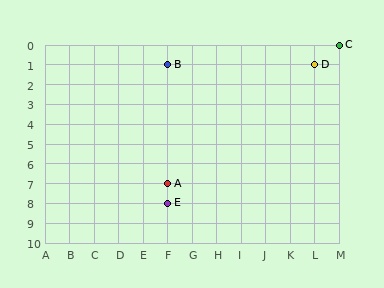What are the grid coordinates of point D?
Point D is at grid coordinates (L, 1).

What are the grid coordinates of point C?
Point C is at grid coordinates (M, 0).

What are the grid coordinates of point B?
Point B is at grid coordinates (F, 1).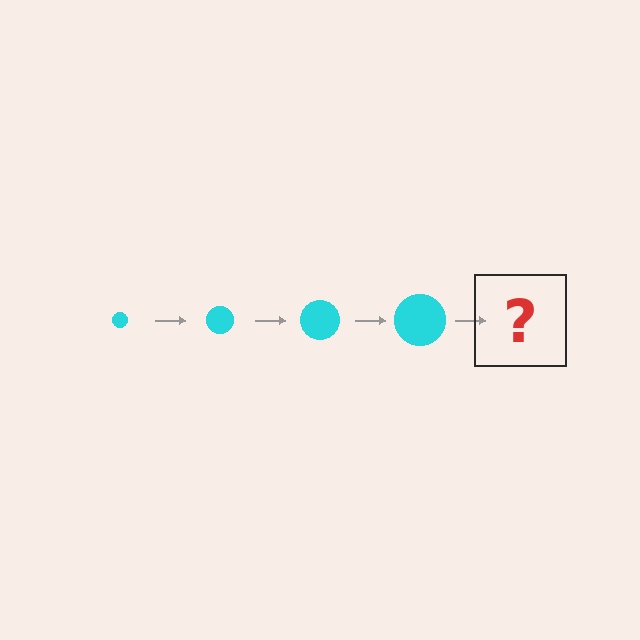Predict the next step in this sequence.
The next step is a cyan circle, larger than the previous one.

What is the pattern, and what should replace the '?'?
The pattern is that the circle gets progressively larger each step. The '?' should be a cyan circle, larger than the previous one.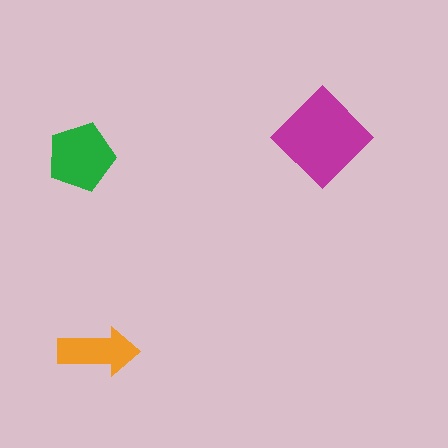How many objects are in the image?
There are 3 objects in the image.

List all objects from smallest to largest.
The orange arrow, the green pentagon, the magenta diamond.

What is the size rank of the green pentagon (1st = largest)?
2nd.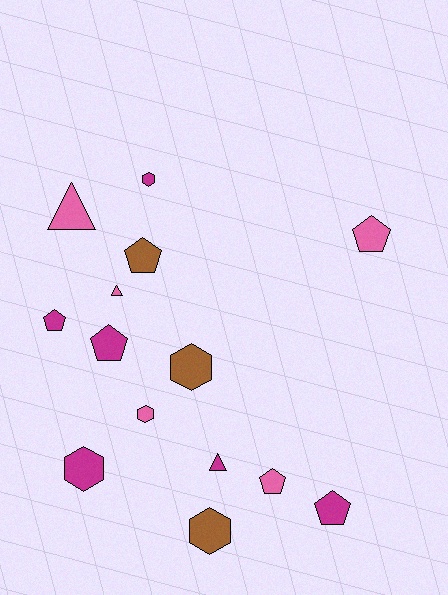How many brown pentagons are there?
There is 1 brown pentagon.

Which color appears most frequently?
Magenta, with 6 objects.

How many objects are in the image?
There are 14 objects.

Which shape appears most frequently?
Pentagon, with 6 objects.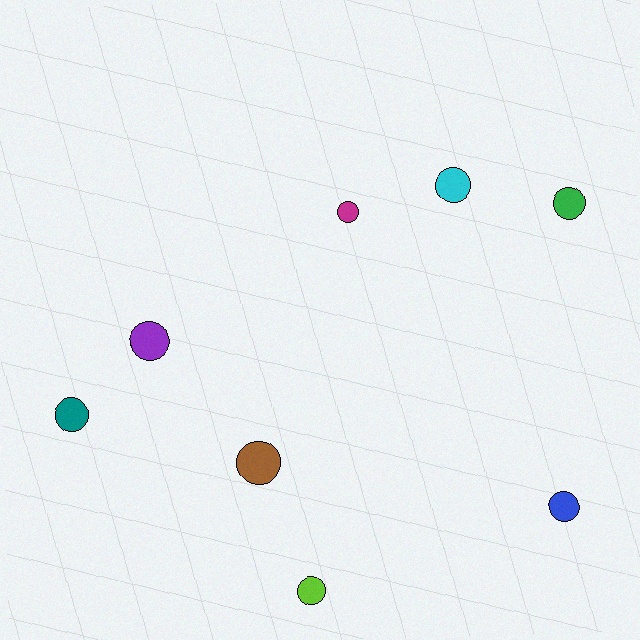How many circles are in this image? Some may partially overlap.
There are 8 circles.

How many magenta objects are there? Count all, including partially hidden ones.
There is 1 magenta object.